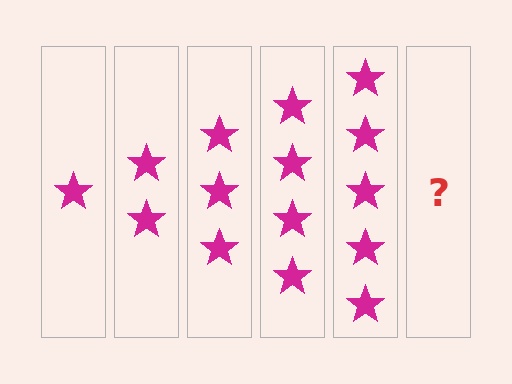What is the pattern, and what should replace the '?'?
The pattern is that each step adds one more star. The '?' should be 6 stars.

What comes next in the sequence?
The next element should be 6 stars.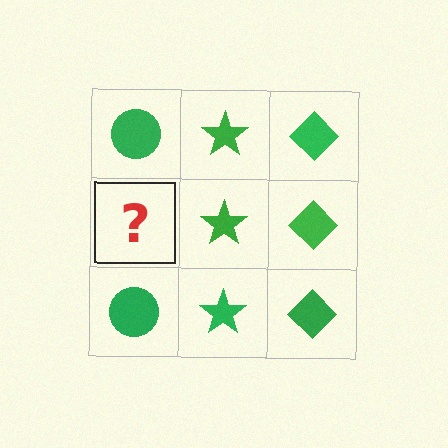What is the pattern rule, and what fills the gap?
The rule is that each column has a consistent shape. The gap should be filled with a green circle.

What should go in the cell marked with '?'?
The missing cell should contain a green circle.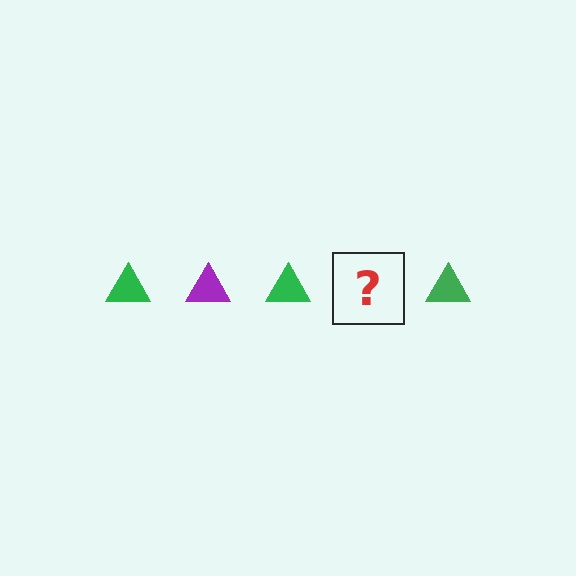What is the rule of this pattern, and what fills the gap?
The rule is that the pattern cycles through green, purple triangles. The gap should be filled with a purple triangle.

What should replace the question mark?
The question mark should be replaced with a purple triangle.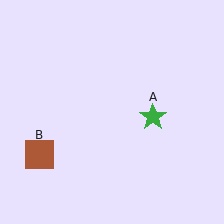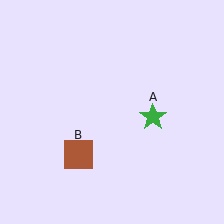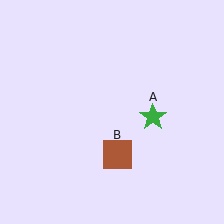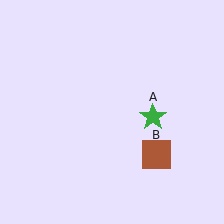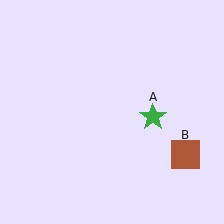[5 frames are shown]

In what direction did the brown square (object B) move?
The brown square (object B) moved right.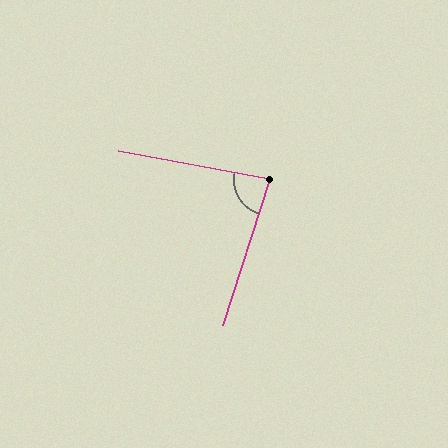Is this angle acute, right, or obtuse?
It is acute.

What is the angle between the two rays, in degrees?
Approximately 83 degrees.